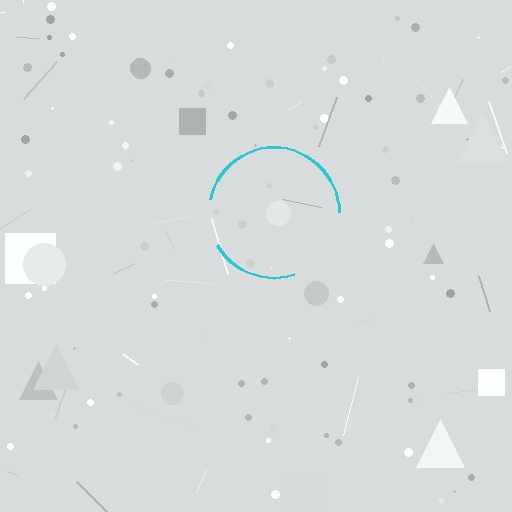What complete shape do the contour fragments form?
The contour fragments form a circle.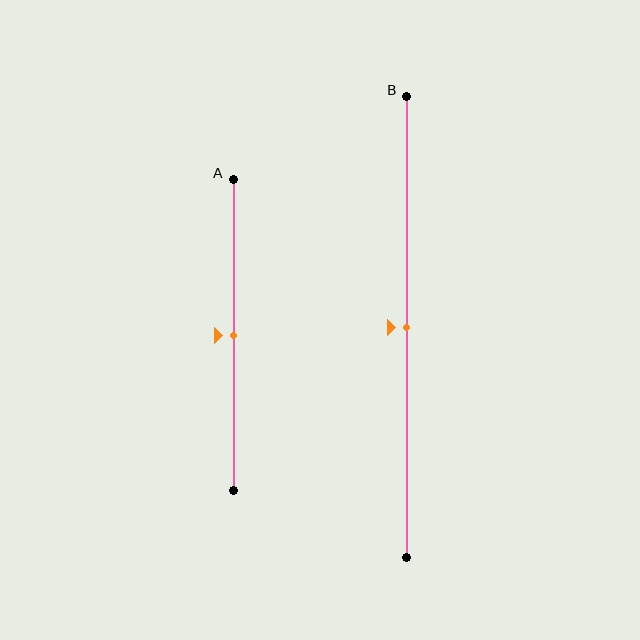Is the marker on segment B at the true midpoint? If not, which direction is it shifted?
Yes, the marker on segment B is at the true midpoint.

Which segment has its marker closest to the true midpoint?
Segment A has its marker closest to the true midpoint.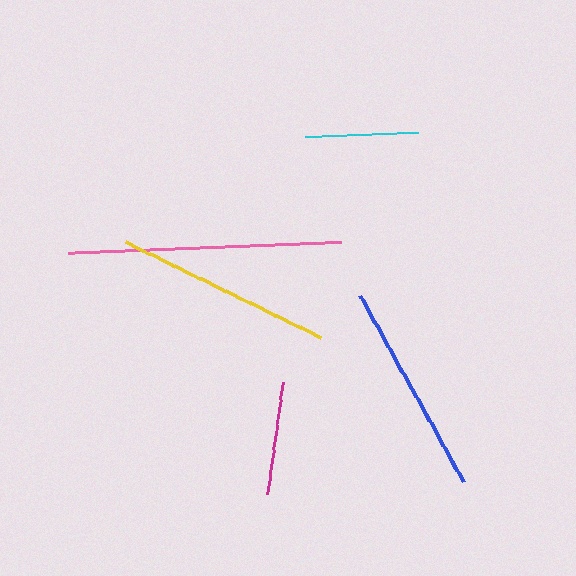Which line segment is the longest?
The pink line is the longest at approximately 273 pixels.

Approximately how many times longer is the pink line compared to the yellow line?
The pink line is approximately 1.3 times the length of the yellow line.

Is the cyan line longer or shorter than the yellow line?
The yellow line is longer than the cyan line.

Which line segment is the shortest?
The cyan line is the shortest at approximately 112 pixels.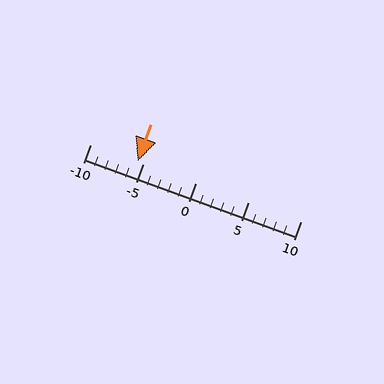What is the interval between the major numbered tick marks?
The major tick marks are spaced 5 units apart.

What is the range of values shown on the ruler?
The ruler shows values from -10 to 10.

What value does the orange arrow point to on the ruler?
The orange arrow points to approximately -6.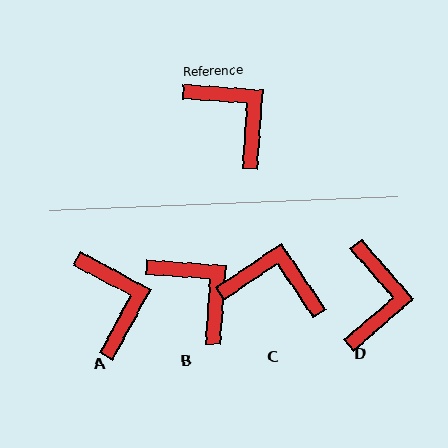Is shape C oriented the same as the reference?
No, it is off by about 38 degrees.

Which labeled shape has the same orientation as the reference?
B.